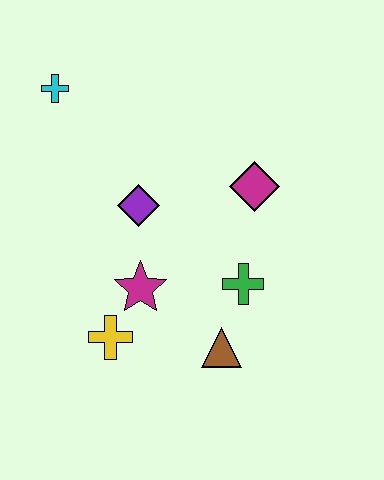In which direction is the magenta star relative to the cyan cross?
The magenta star is below the cyan cross.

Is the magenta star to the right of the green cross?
No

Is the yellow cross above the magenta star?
No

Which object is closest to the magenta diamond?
The green cross is closest to the magenta diamond.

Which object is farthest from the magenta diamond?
The cyan cross is farthest from the magenta diamond.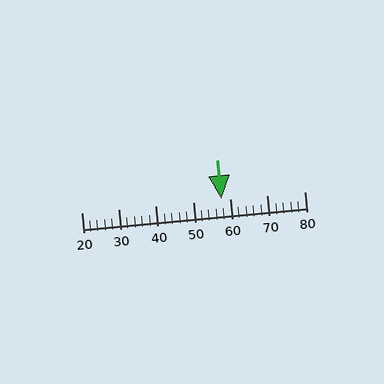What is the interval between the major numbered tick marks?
The major tick marks are spaced 10 units apart.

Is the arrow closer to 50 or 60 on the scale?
The arrow is closer to 60.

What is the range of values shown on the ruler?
The ruler shows values from 20 to 80.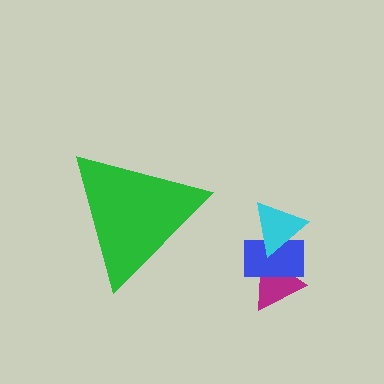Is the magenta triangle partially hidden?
No, the magenta triangle is fully visible.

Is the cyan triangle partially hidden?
No, the cyan triangle is fully visible.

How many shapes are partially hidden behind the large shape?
0 shapes are partially hidden.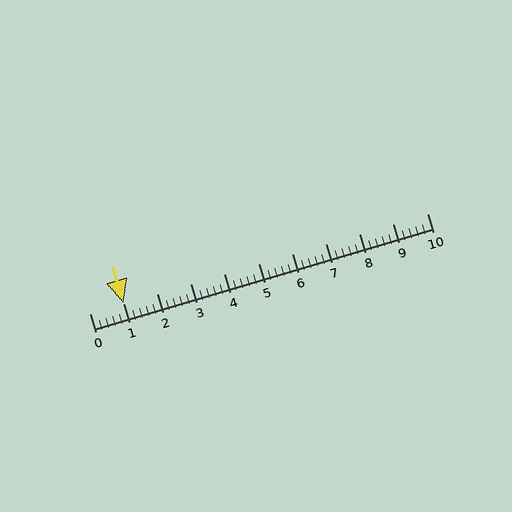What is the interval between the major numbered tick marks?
The major tick marks are spaced 1 units apart.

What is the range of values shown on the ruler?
The ruler shows values from 0 to 10.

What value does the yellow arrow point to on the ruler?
The yellow arrow points to approximately 1.0.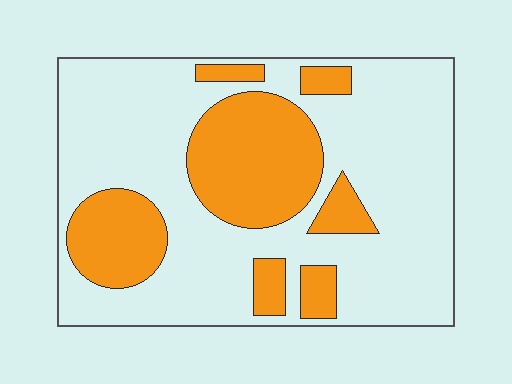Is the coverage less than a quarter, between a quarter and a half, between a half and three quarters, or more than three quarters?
Between a quarter and a half.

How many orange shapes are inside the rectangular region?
7.